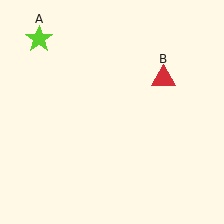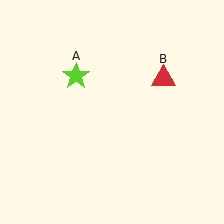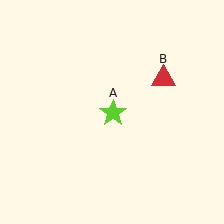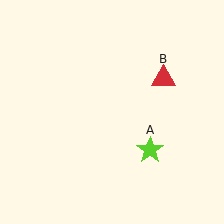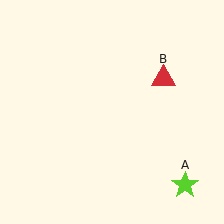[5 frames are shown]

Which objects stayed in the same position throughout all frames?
Red triangle (object B) remained stationary.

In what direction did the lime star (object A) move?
The lime star (object A) moved down and to the right.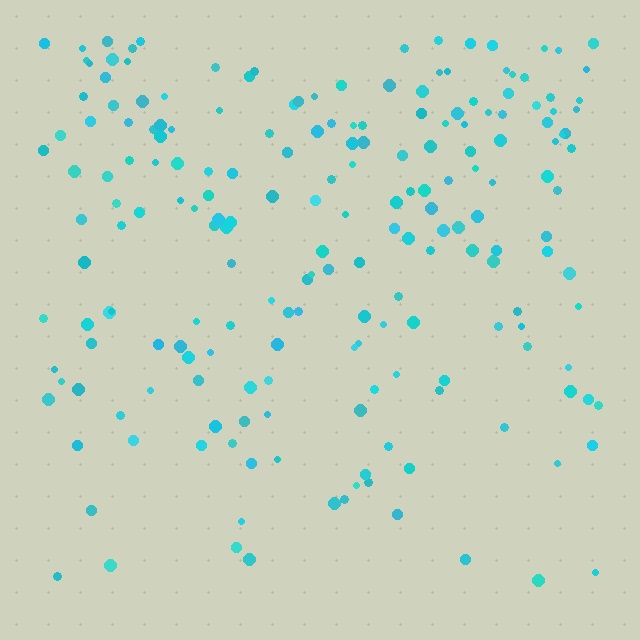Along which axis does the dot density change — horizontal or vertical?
Vertical.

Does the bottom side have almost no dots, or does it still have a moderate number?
Still a moderate number, just noticeably fewer than the top.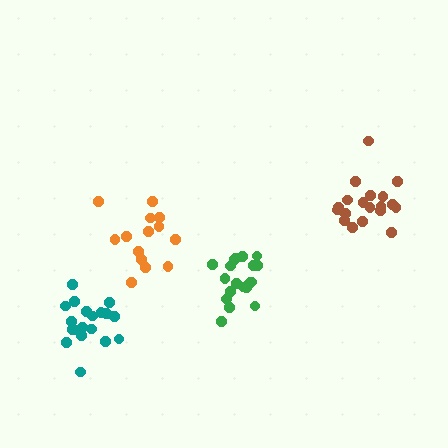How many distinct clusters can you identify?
There are 4 distinct clusters.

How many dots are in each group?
Group 1: 14 dots, Group 2: 19 dots, Group 3: 20 dots, Group 4: 19 dots (72 total).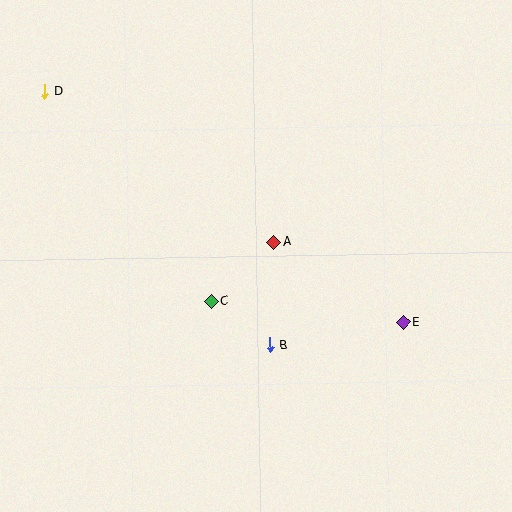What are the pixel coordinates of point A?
Point A is at (274, 242).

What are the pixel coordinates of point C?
Point C is at (211, 301).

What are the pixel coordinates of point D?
Point D is at (45, 92).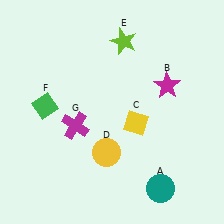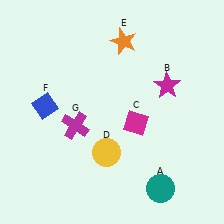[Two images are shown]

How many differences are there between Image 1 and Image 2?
There are 3 differences between the two images.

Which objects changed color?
C changed from yellow to magenta. E changed from lime to orange. F changed from green to blue.